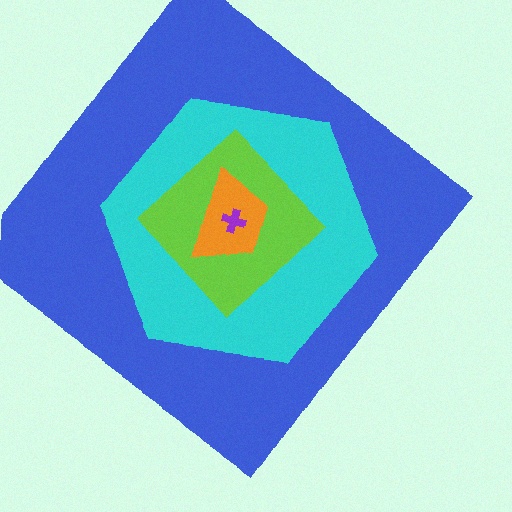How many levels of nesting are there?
5.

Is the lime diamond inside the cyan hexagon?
Yes.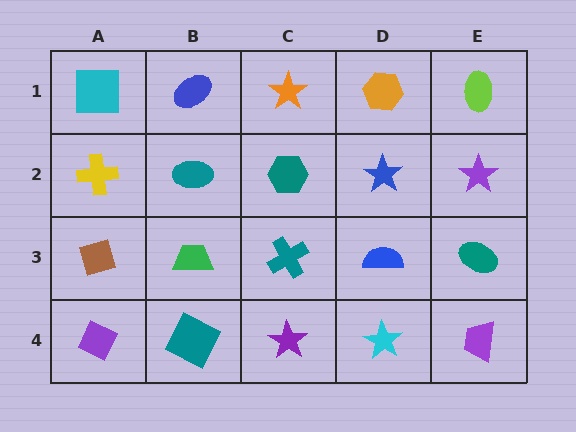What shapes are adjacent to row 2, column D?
An orange hexagon (row 1, column D), a blue semicircle (row 3, column D), a teal hexagon (row 2, column C), a purple star (row 2, column E).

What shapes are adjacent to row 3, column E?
A purple star (row 2, column E), a purple trapezoid (row 4, column E), a blue semicircle (row 3, column D).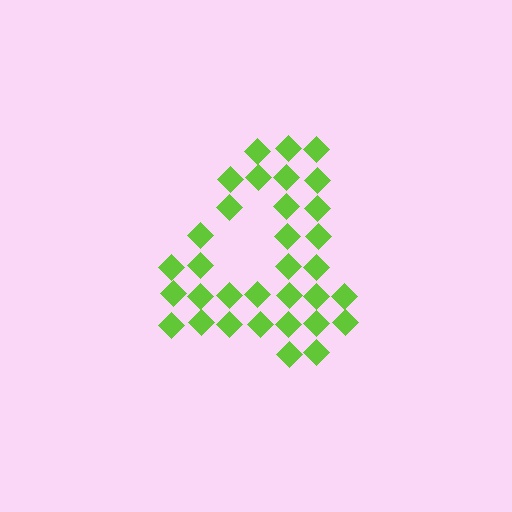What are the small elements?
The small elements are diamonds.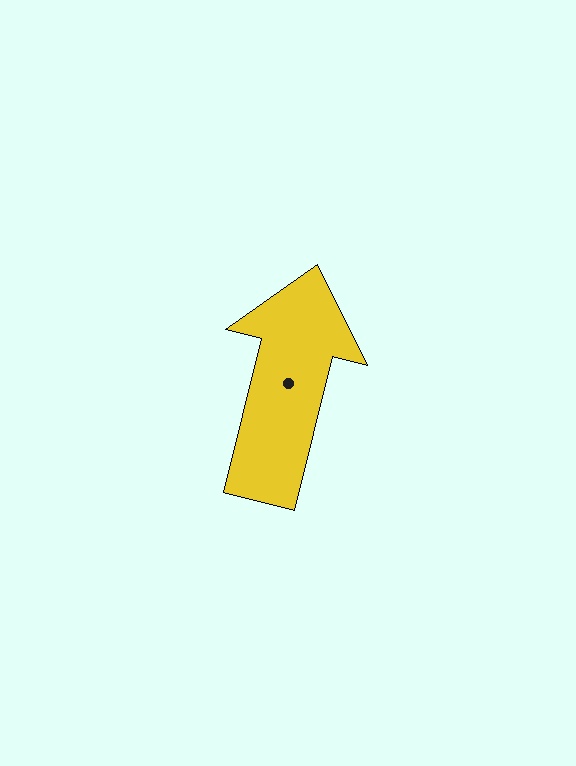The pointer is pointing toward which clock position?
Roughly 12 o'clock.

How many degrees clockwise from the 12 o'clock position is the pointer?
Approximately 14 degrees.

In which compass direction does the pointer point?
North.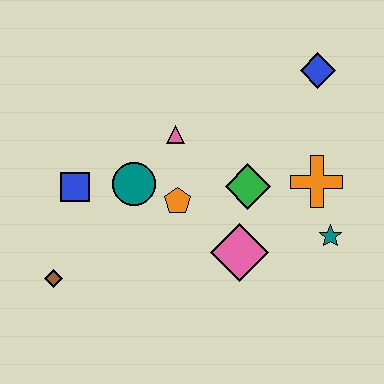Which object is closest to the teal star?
The orange cross is closest to the teal star.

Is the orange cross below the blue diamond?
Yes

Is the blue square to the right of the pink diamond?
No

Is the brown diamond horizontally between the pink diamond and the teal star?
No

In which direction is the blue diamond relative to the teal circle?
The blue diamond is to the right of the teal circle.